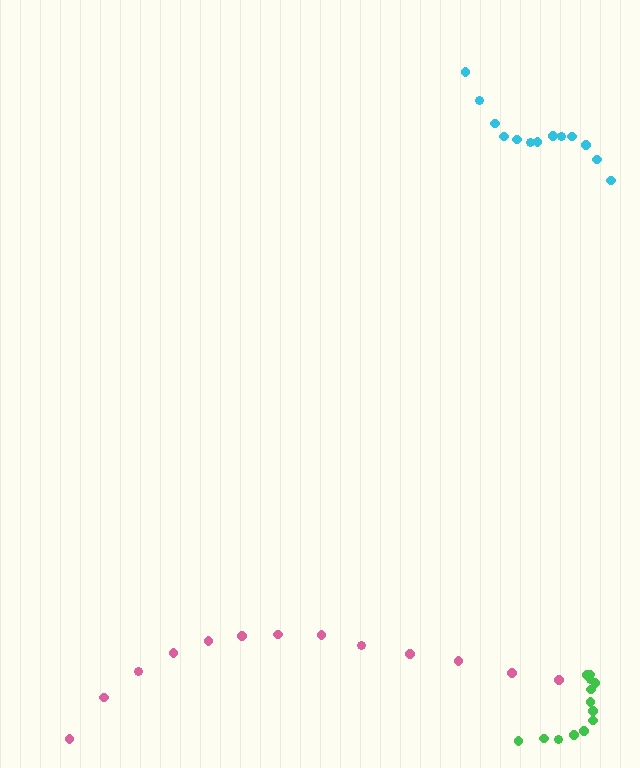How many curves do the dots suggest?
There are 3 distinct paths.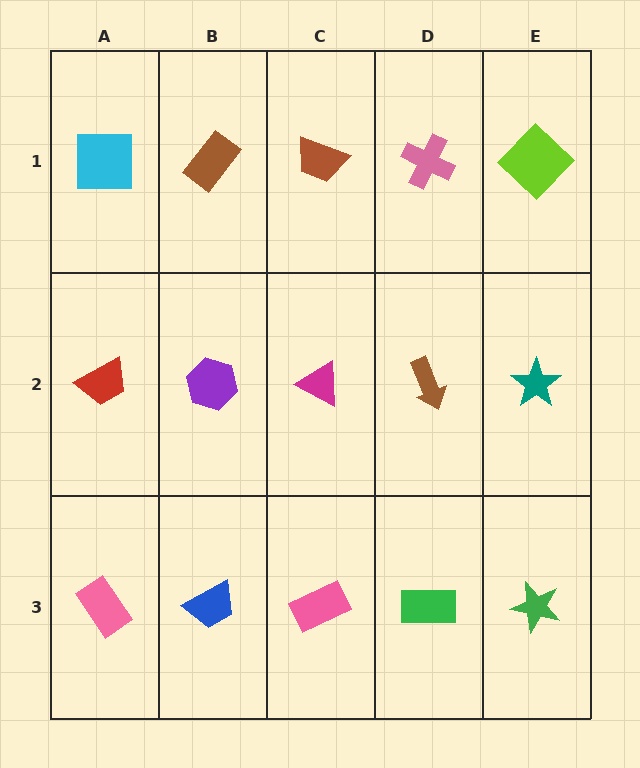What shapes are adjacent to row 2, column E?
A lime diamond (row 1, column E), a green star (row 3, column E), a brown arrow (row 2, column D).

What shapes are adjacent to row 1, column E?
A teal star (row 2, column E), a pink cross (row 1, column D).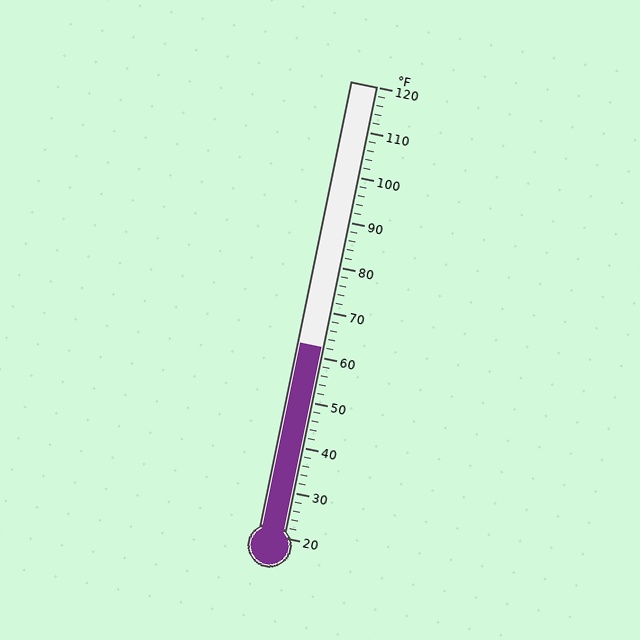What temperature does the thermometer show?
The thermometer shows approximately 62°F.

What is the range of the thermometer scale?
The thermometer scale ranges from 20°F to 120°F.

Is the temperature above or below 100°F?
The temperature is below 100°F.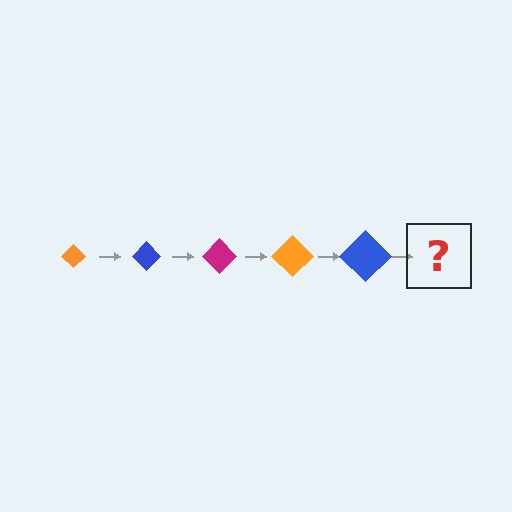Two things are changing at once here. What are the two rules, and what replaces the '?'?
The two rules are that the diamond grows larger each step and the color cycles through orange, blue, and magenta. The '?' should be a magenta diamond, larger than the previous one.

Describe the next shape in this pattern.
It should be a magenta diamond, larger than the previous one.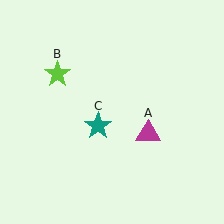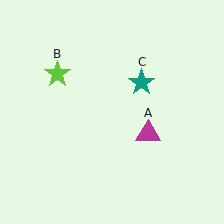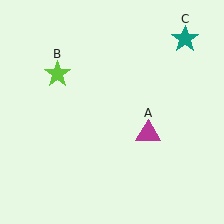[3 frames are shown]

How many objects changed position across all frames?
1 object changed position: teal star (object C).